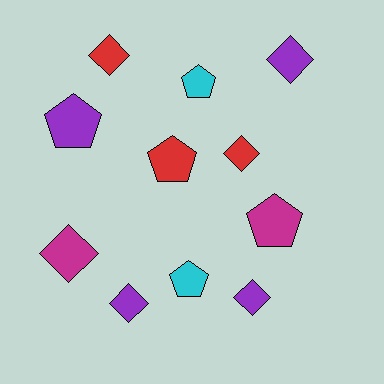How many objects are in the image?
There are 11 objects.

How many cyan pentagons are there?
There are 2 cyan pentagons.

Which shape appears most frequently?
Diamond, with 6 objects.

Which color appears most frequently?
Purple, with 4 objects.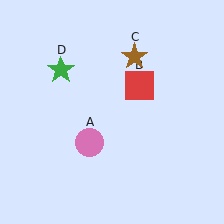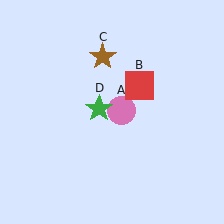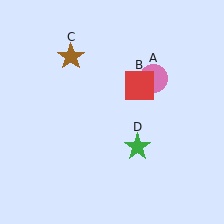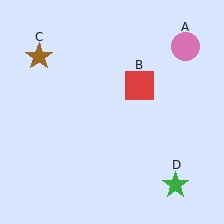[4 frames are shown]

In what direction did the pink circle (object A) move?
The pink circle (object A) moved up and to the right.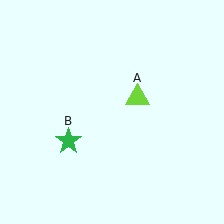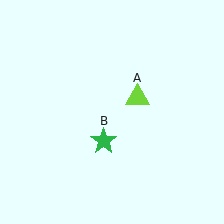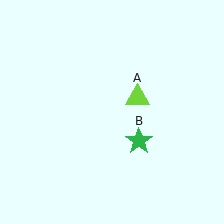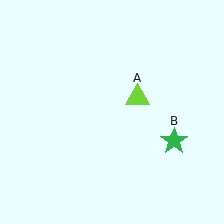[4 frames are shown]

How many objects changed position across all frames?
1 object changed position: green star (object B).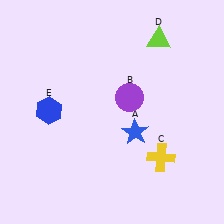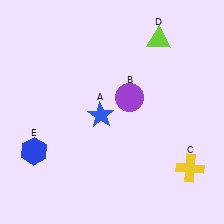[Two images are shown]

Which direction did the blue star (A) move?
The blue star (A) moved left.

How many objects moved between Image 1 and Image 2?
3 objects moved between the two images.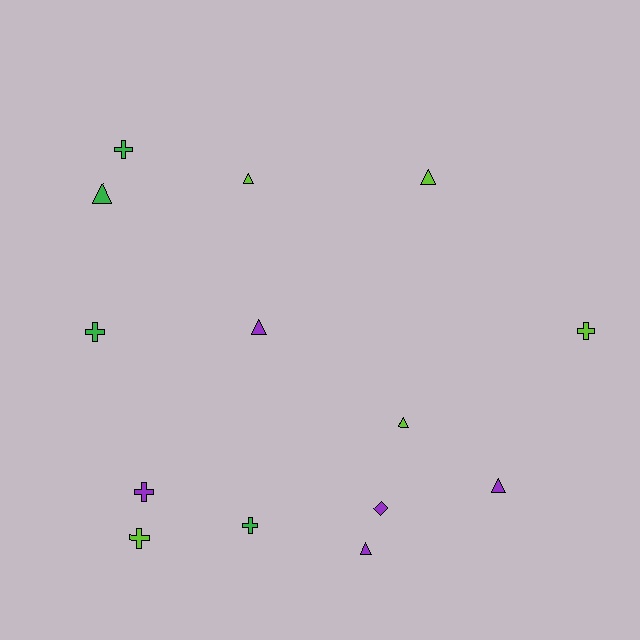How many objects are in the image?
There are 14 objects.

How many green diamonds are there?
There are no green diamonds.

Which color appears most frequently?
Lime, with 5 objects.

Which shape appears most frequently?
Triangle, with 7 objects.